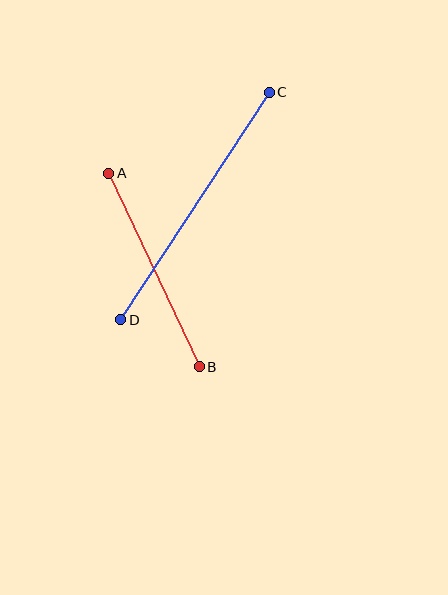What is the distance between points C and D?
The distance is approximately 272 pixels.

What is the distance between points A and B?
The distance is approximately 214 pixels.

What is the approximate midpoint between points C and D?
The midpoint is at approximately (195, 206) pixels.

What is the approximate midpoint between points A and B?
The midpoint is at approximately (154, 270) pixels.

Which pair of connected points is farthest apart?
Points C and D are farthest apart.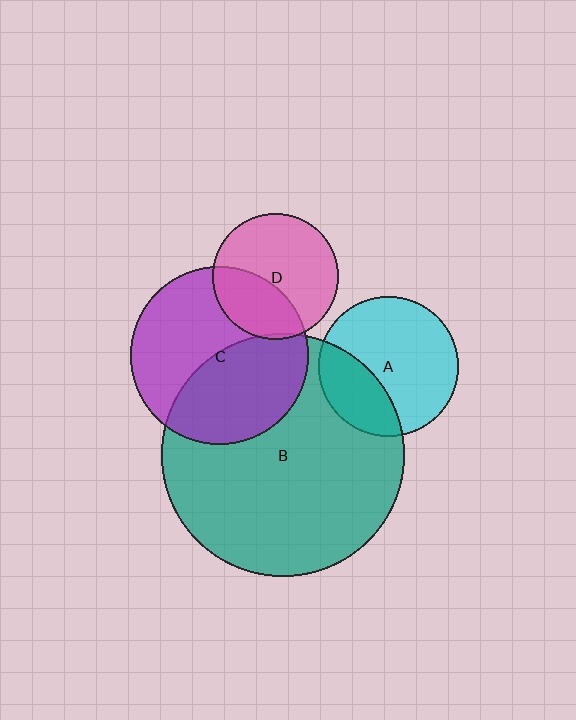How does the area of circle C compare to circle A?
Approximately 1.6 times.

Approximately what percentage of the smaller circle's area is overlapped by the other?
Approximately 30%.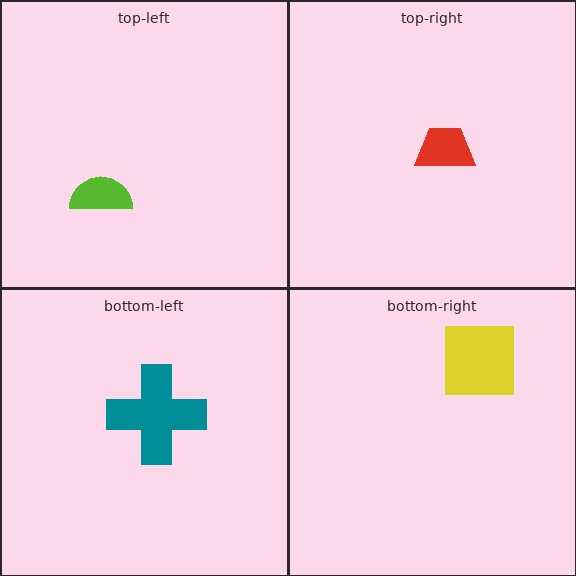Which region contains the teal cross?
The bottom-left region.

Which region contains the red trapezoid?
The top-right region.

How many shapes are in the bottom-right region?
1.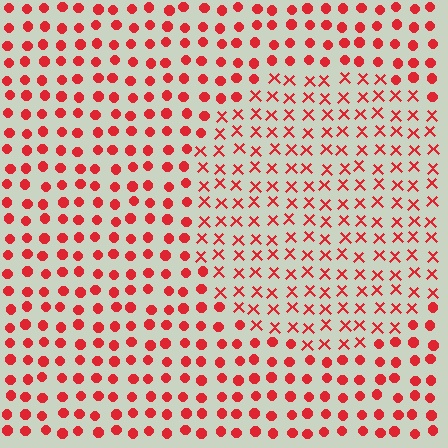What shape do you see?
I see a circle.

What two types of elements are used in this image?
The image uses X marks inside the circle region and circles outside it.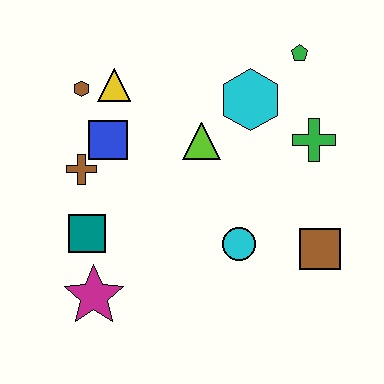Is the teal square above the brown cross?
No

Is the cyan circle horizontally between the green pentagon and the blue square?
Yes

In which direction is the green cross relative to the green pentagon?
The green cross is below the green pentagon.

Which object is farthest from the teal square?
The green pentagon is farthest from the teal square.